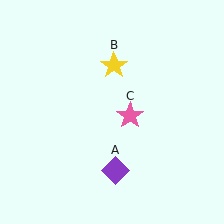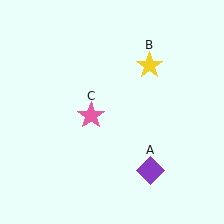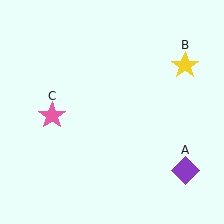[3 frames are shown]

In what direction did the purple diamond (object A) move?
The purple diamond (object A) moved right.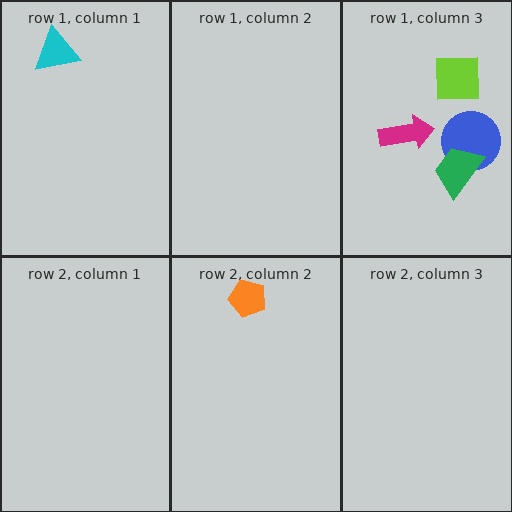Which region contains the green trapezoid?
The row 1, column 3 region.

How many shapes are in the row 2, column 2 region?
1.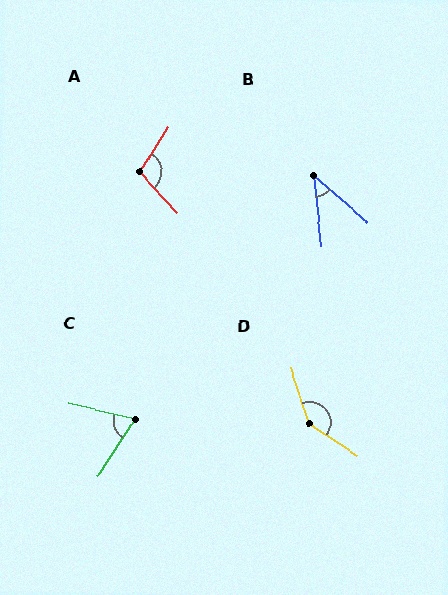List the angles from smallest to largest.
B (44°), C (71°), A (104°), D (142°).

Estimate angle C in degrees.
Approximately 71 degrees.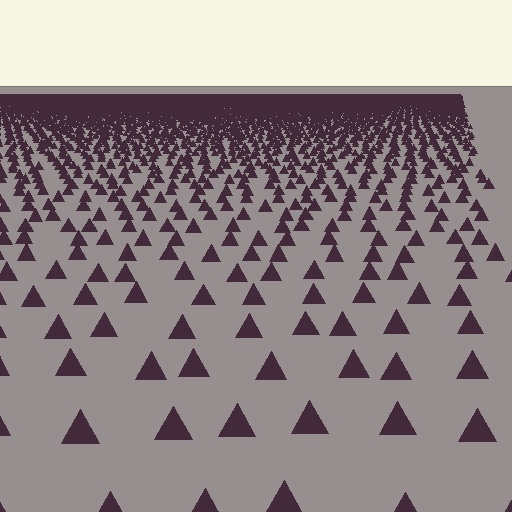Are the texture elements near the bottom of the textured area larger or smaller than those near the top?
Larger. Near the bottom, elements are closer to the viewer and appear at a bigger on-screen size.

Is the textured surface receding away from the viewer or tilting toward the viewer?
The surface is receding away from the viewer. Texture elements get smaller and denser toward the top.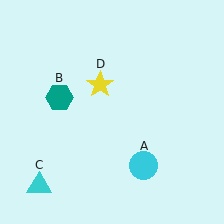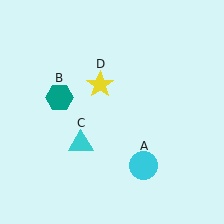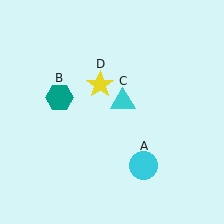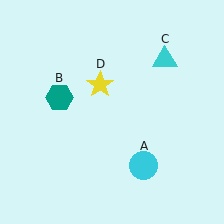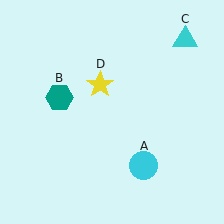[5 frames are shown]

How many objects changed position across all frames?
1 object changed position: cyan triangle (object C).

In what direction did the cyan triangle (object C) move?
The cyan triangle (object C) moved up and to the right.